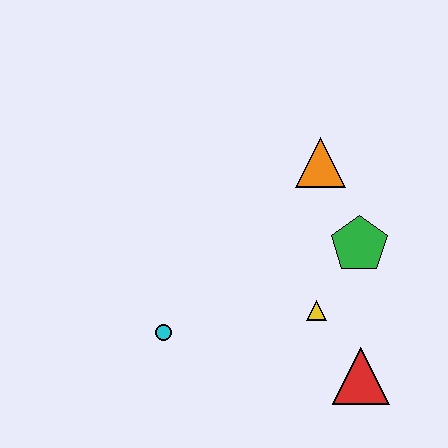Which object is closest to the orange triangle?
The green pentagon is closest to the orange triangle.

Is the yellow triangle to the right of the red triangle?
No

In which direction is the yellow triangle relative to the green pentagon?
The yellow triangle is below the green pentagon.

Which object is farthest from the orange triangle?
The cyan circle is farthest from the orange triangle.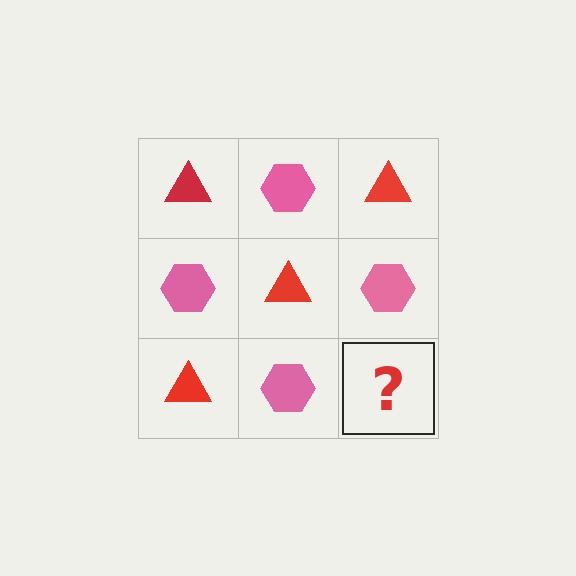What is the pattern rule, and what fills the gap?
The rule is that it alternates red triangle and pink hexagon in a checkerboard pattern. The gap should be filled with a red triangle.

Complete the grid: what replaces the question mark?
The question mark should be replaced with a red triangle.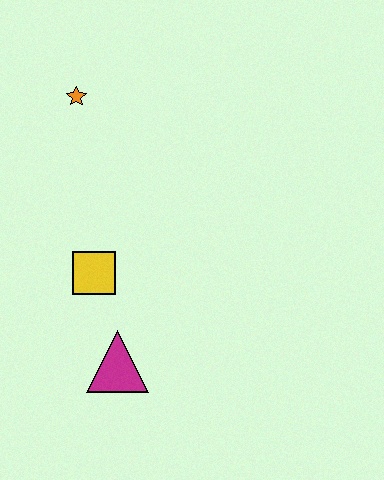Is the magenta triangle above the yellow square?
No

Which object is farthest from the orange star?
The magenta triangle is farthest from the orange star.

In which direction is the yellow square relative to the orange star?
The yellow square is below the orange star.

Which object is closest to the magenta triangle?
The yellow square is closest to the magenta triangle.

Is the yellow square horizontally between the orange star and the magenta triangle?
Yes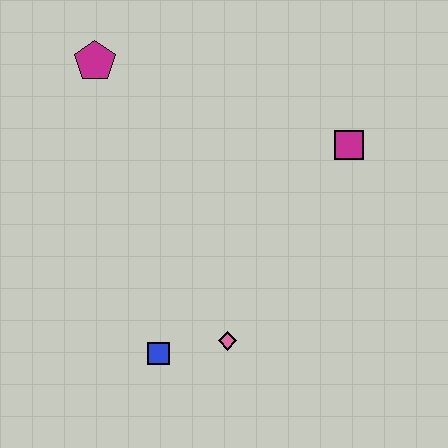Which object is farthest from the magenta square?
The blue square is farthest from the magenta square.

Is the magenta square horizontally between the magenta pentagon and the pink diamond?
No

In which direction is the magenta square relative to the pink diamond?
The magenta square is above the pink diamond.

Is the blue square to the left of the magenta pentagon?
No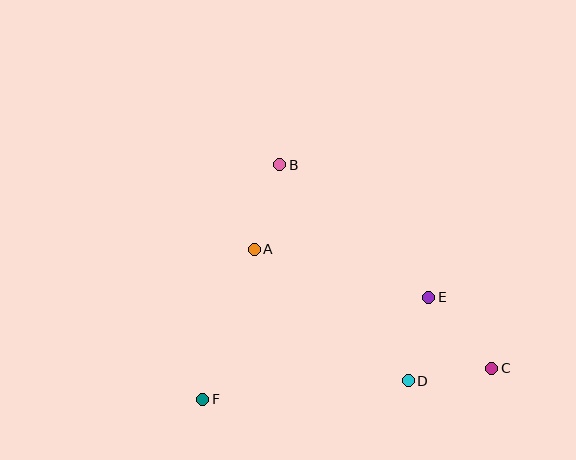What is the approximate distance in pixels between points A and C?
The distance between A and C is approximately 266 pixels.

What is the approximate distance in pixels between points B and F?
The distance between B and F is approximately 247 pixels.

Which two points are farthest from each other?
Points B and C are farthest from each other.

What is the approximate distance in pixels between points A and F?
The distance between A and F is approximately 159 pixels.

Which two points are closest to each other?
Points C and D are closest to each other.